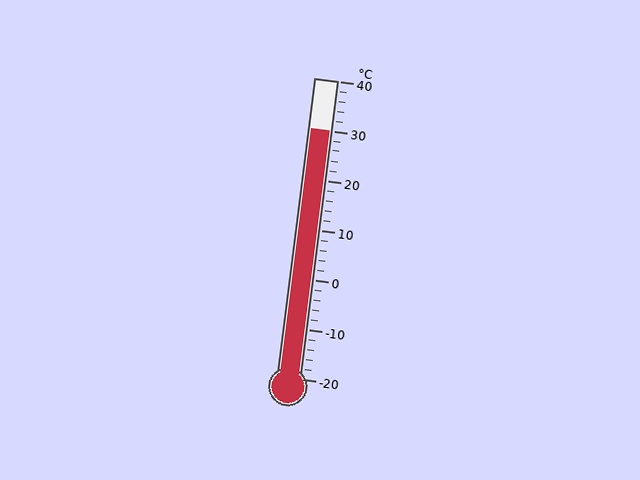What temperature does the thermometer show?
The thermometer shows approximately 30°C.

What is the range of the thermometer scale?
The thermometer scale ranges from -20°C to 40°C.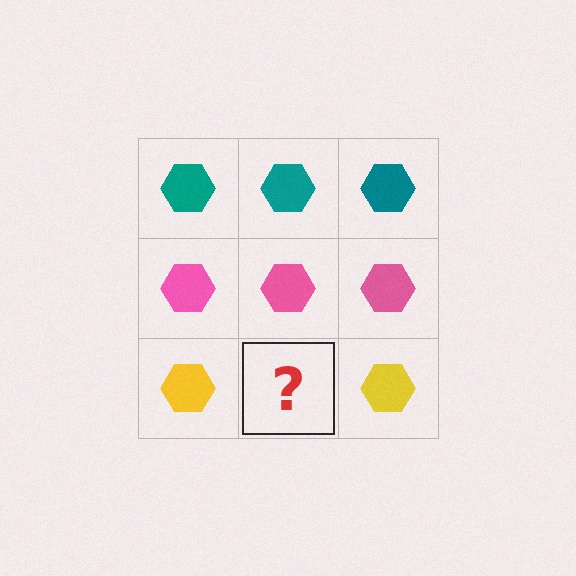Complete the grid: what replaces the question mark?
The question mark should be replaced with a yellow hexagon.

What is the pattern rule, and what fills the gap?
The rule is that each row has a consistent color. The gap should be filled with a yellow hexagon.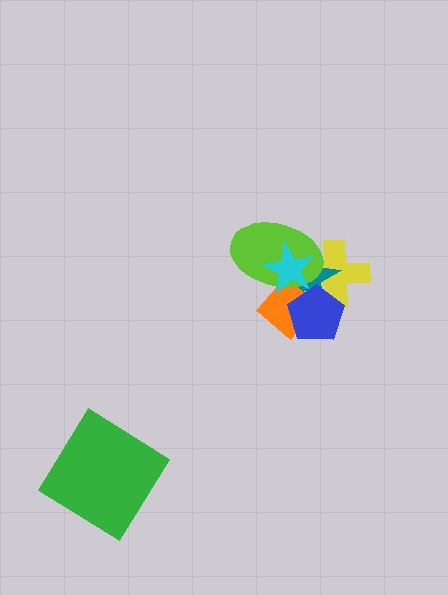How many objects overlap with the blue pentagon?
3 objects overlap with the blue pentagon.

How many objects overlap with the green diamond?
0 objects overlap with the green diamond.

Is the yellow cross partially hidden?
Yes, it is partially covered by another shape.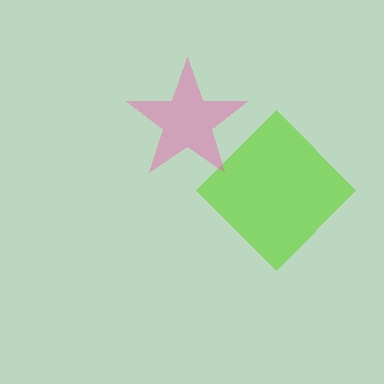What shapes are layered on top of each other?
The layered shapes are: a lime diamond, a pink star.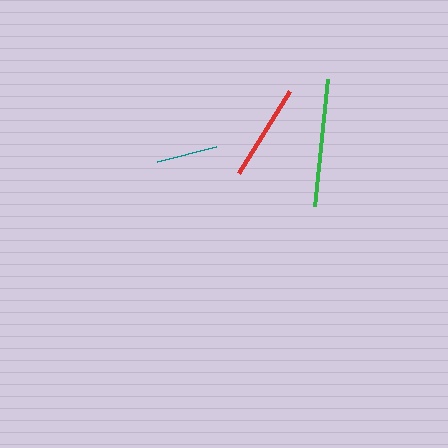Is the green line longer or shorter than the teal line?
The green line is longer than the teal line.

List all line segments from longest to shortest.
From longest to shortest: green, red, teal.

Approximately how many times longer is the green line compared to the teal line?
The green line is approximately 2.1 times the length of the teal line.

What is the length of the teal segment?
The teal segment is approximately 61 pixels long.